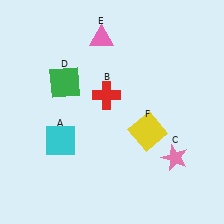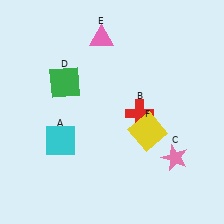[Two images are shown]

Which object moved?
The red cross (B) moved right.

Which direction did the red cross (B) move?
The red cross (B) moved right.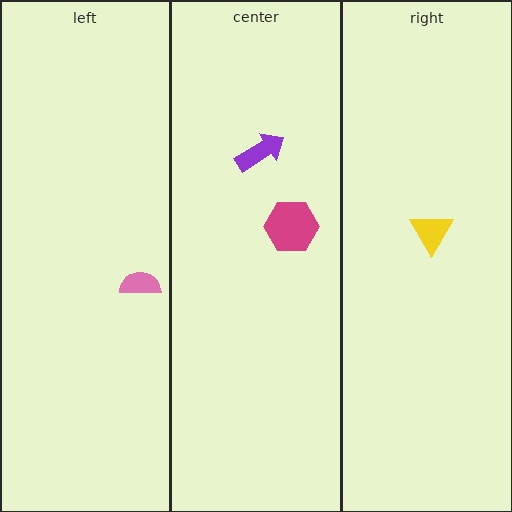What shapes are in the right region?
The yellow triangle.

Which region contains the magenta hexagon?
The center region.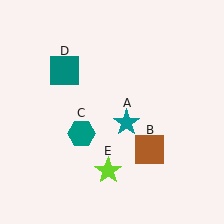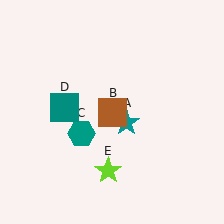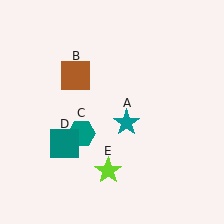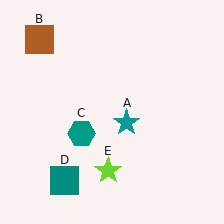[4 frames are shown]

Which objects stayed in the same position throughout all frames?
Teal star (object A) and teal hexagon (object C) and lime star (object E) remained stationary.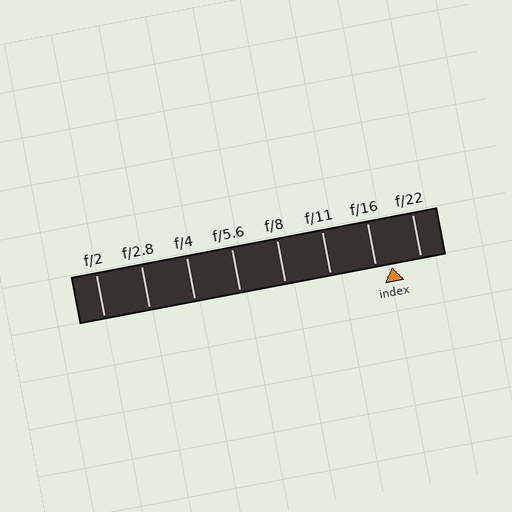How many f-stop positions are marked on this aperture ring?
There are 8 f-stop positions marked.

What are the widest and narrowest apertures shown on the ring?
The widest aperture shown is f/2 and the narrowest is f/22.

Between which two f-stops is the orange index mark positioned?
The index mark is between f/16 and f/22.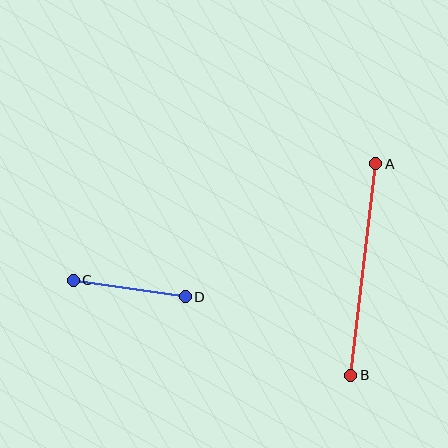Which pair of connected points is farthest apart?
Points A and B are farthest apart.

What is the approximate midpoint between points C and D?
The midpoint is at approximately (129, 288) pixels.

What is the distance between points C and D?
The distance is approximately 113 pixels.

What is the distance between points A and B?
The distance is approximately 213 pixels.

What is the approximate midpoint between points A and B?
The midpoint is at approximately (363, 270) pixels.